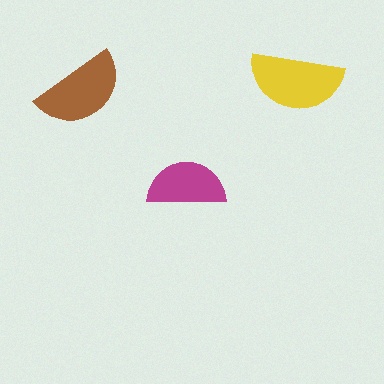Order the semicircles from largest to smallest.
the yellow one, the brown one, the magenta one.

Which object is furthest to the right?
The yellow semicircle is rightmost.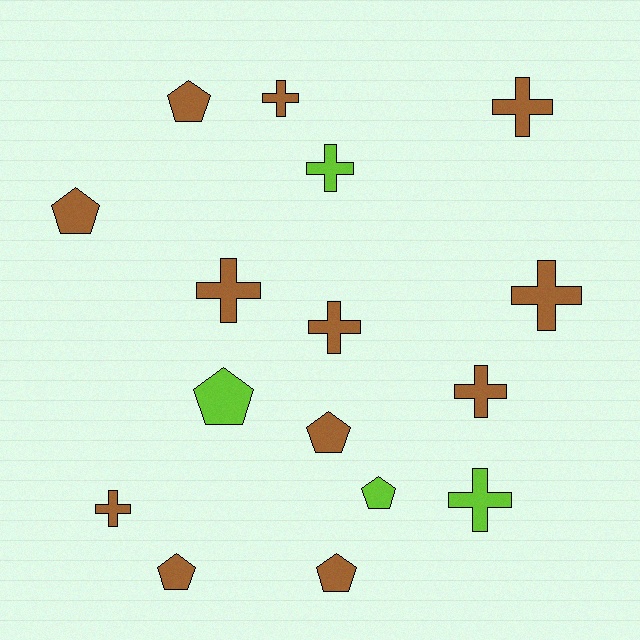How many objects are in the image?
There are 16 objects.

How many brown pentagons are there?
There are 5 brown pentagons.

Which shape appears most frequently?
Cross, with 9 objects.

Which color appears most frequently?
Brown, with 12 objects.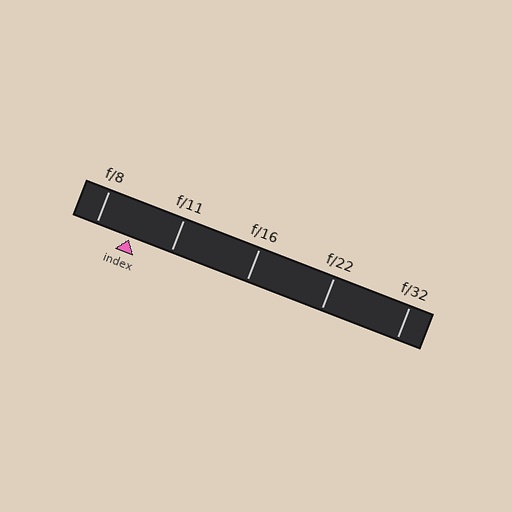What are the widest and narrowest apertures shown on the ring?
The widest aperture shown is f/8 and the narrowest is f/32.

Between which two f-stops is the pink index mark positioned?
The index mark is between f/8 and f/11.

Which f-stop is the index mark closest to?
The index mark is closest to f/8.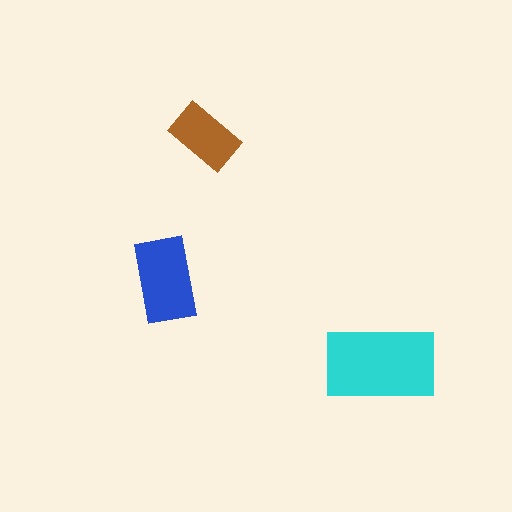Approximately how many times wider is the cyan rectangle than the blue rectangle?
About 1.5 times wider.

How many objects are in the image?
There are 3 objects in the image.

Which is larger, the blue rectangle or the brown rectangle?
The blue one.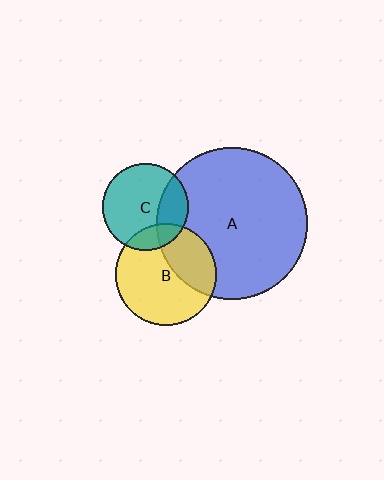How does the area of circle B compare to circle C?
Approximately 1.4 times.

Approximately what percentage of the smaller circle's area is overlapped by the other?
Approximately 25%.